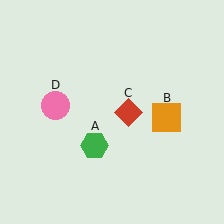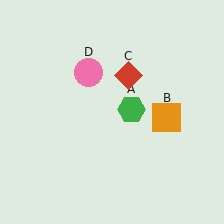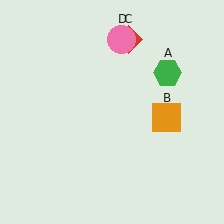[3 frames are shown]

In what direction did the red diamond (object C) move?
The red diamond (object C) moved up.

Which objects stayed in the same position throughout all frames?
Orange square (object B) remained stationary.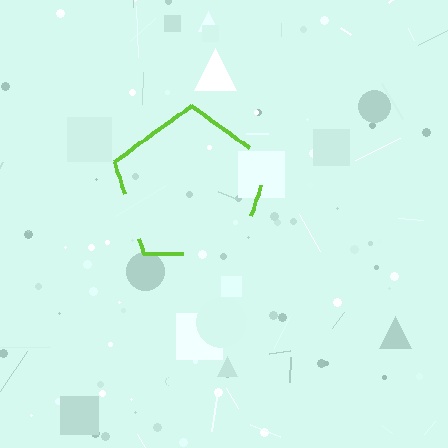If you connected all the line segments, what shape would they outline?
They would outline a pentagon.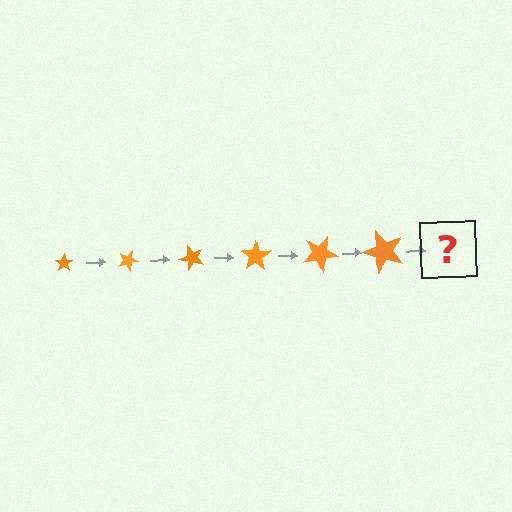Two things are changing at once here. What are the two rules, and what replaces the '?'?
The two rules are that the star grows larger each step and it rotates 25 degrees each step. The '?' should be a star, larger than the previous one and rotated 150 degrees from the start.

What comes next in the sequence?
The next element should be a star, larger than the previous one and rotated 150 degrees from the start.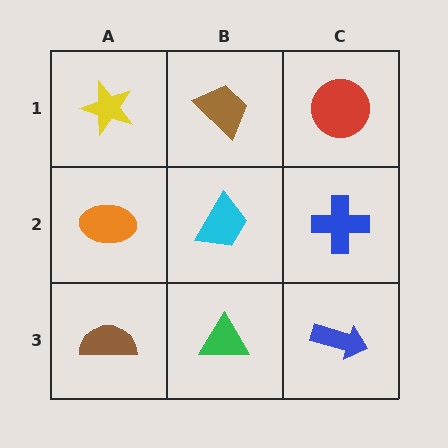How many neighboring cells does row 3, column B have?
3.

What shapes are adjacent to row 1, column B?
A cyan trapezoid (row 2, column B), a yellow star (row 1, column A), a red circle (row 1, column C).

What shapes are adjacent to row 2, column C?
A red circle (row 1, column C), a blue arrow (row 3, column C), a cyan trapezoid (row 2, column B).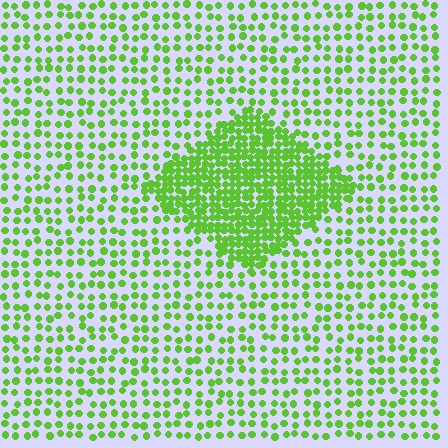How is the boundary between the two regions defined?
The boundary is defined by a change in element density (approximately 2.6x ratio). All elements are the same color, size, and shape.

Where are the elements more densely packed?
The elements are more densely packed inside the diamond boundary.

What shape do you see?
I see a diamond.